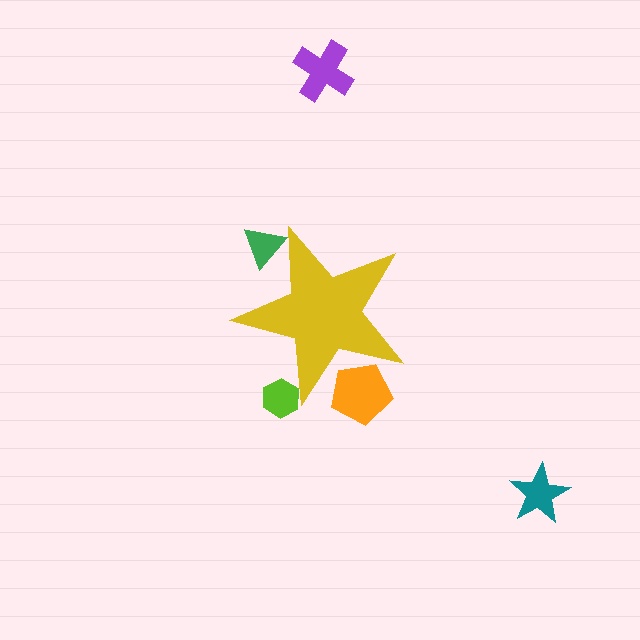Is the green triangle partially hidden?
Yes, the green triangle is partially hidden behind the yellow star.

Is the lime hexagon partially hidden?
Yes, the lime hexagon is partially hidden behind the yellow star.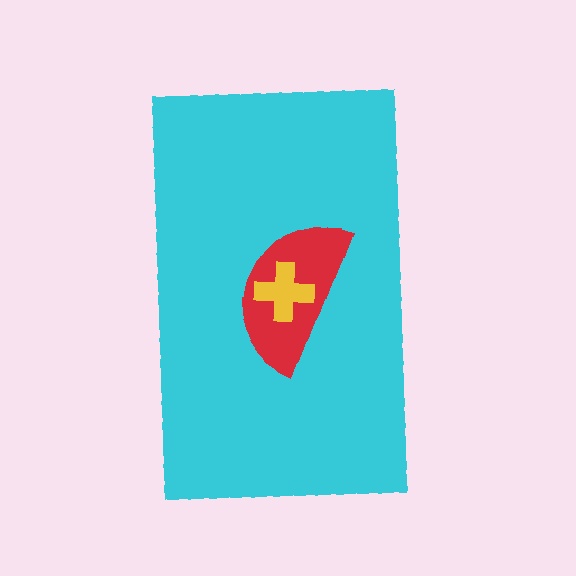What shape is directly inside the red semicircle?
The yellow cross.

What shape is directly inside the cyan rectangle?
The red semicircle.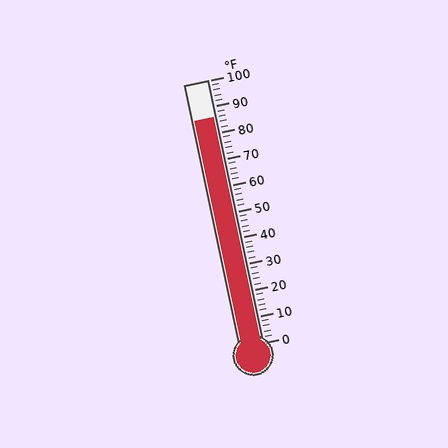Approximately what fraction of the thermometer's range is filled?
The thermometer is filled to approximately 85% of its range.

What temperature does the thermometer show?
The thermometer shows approximately 86°F.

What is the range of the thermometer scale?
The thermometer scale ranges from 0°F to 100°F.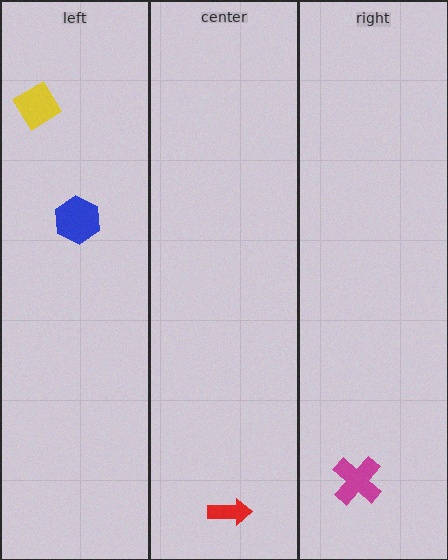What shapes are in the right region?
The magenta cross.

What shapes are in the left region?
The yellow diamond, the blue hexagon.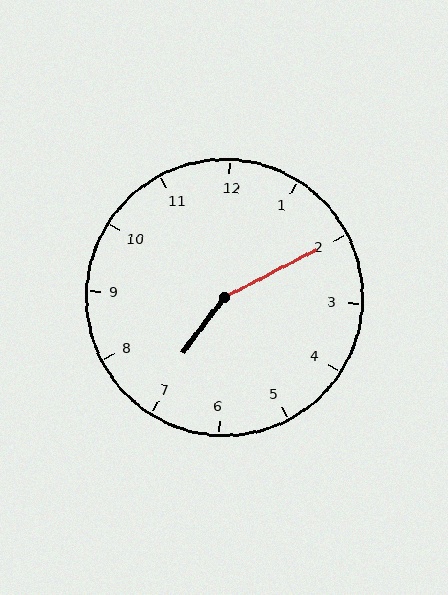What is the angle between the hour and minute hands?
Approximately 155 degrees.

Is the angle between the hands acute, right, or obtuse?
It is obtuse.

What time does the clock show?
7:10.